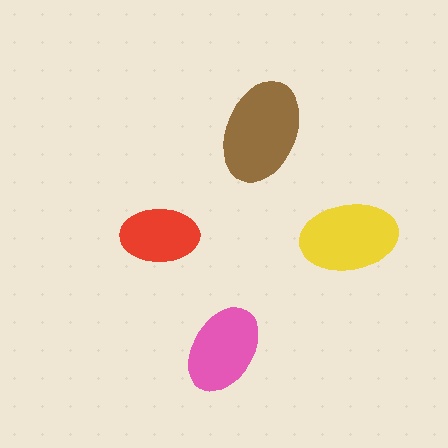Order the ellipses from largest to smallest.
the brown one, the yellow one, the pink one, the red one.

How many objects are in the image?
There are 4 objects in the image.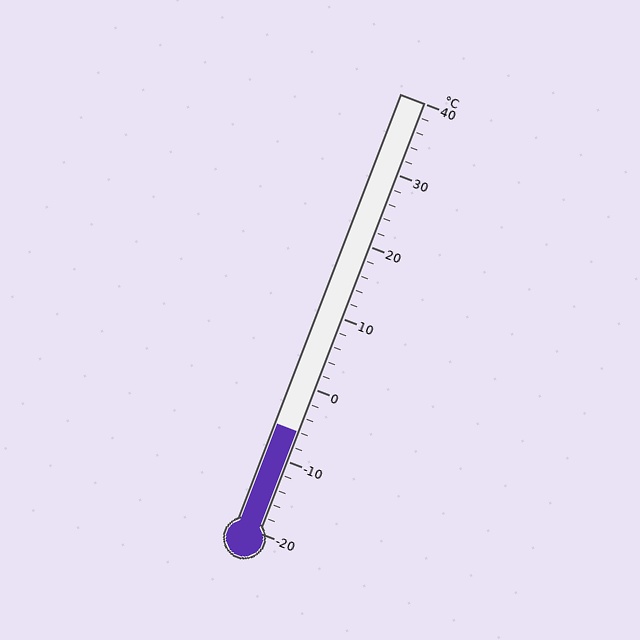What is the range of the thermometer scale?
The thermometer scale ranges from -20°C to 40°C.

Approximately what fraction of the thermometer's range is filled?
The thermometer is filled to approximately 25% of its range.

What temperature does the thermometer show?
The thermometer shows approximately -6°C.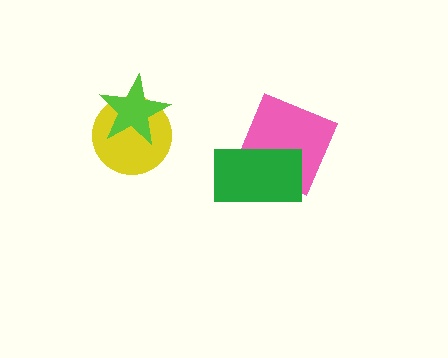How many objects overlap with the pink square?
1 object overlaps with the pink square.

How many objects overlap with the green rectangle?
1 object overlaps with the green rectangle.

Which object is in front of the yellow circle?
The lime star is in front of the yellow circle.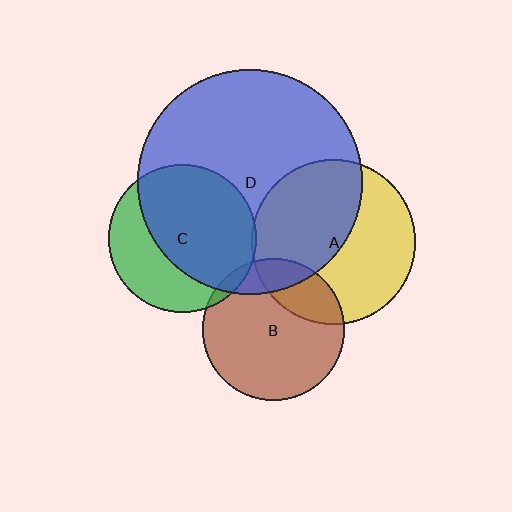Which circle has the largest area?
Circle D (blue).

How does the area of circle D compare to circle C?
Approximately 2.3 times.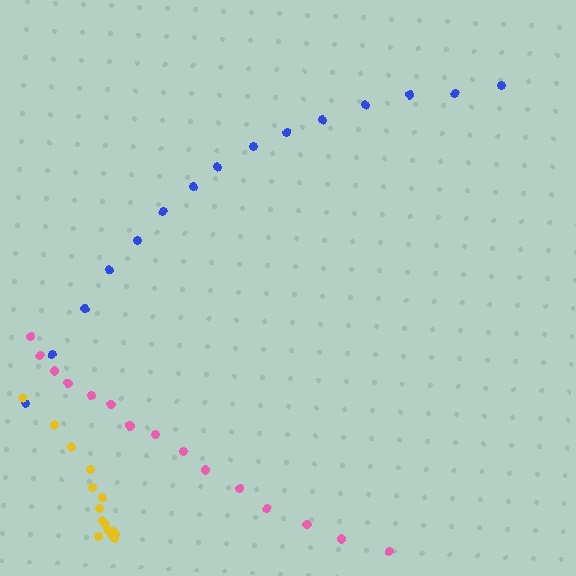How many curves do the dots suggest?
There are 3 distinct paths.